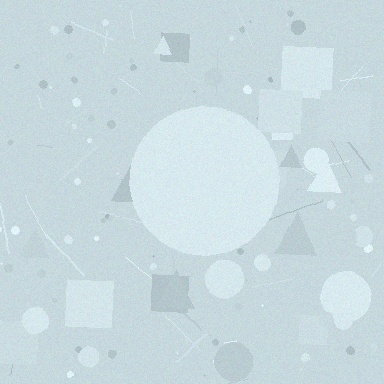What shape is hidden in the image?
A circle is hidden in the image.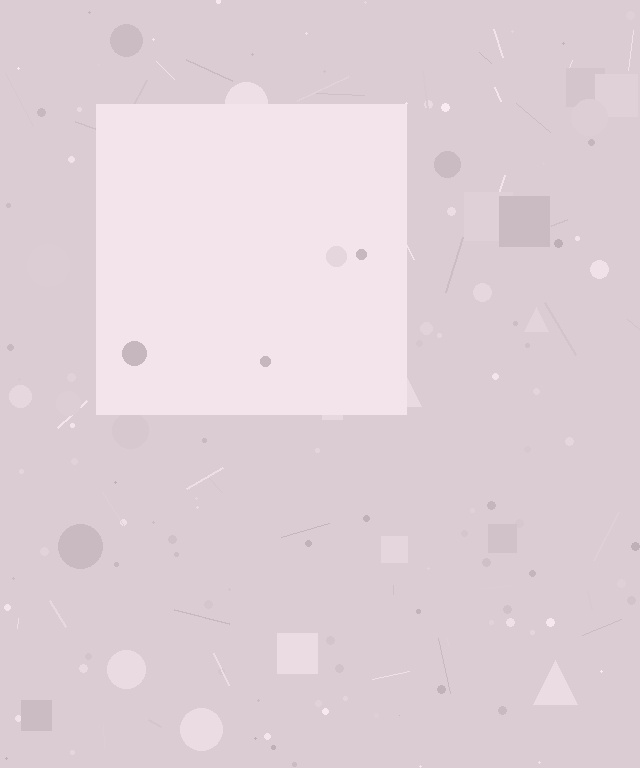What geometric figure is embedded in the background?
A square is embedded in the background.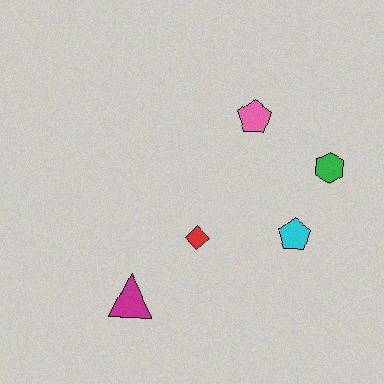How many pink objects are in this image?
There is 1 pink object.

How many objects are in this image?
There are 5 objects.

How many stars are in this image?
There are no stars.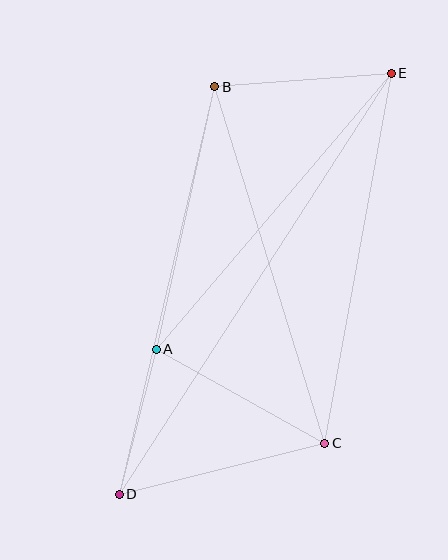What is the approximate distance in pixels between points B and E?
The distance between B and E is approximately 177 pixels.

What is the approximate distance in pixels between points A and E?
The distance between A and E is approximately 362 pixels.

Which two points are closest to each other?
Points A and D are closest to each other.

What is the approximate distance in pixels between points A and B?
The distance between A and B is approximately 269 pixels.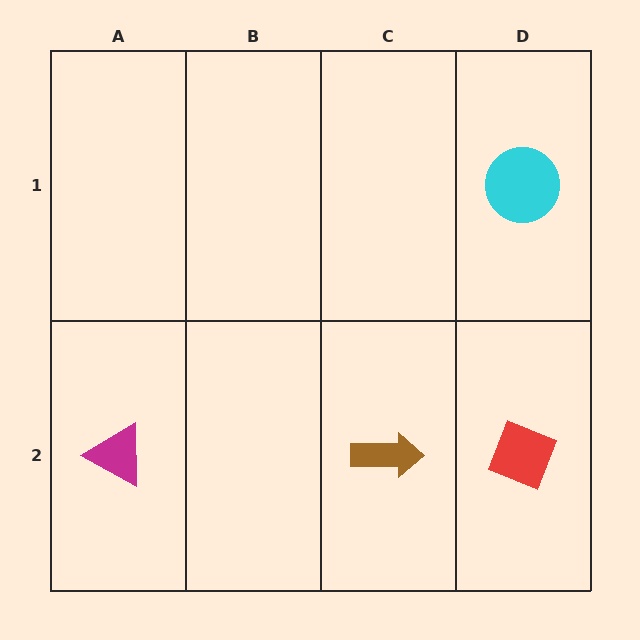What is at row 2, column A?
A magenta triangle.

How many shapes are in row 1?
1 shape.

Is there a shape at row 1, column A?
No, that cell is empty.